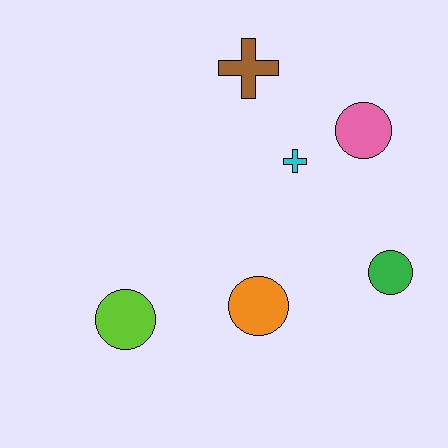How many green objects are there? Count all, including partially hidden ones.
There is 1 green object.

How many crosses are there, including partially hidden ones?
There are 2 crosses.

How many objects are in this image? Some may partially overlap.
There are 6 objects.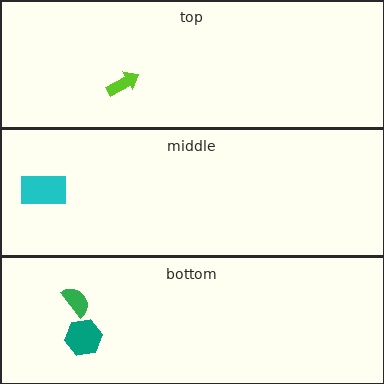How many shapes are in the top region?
1.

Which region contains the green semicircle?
The bottom region.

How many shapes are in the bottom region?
2.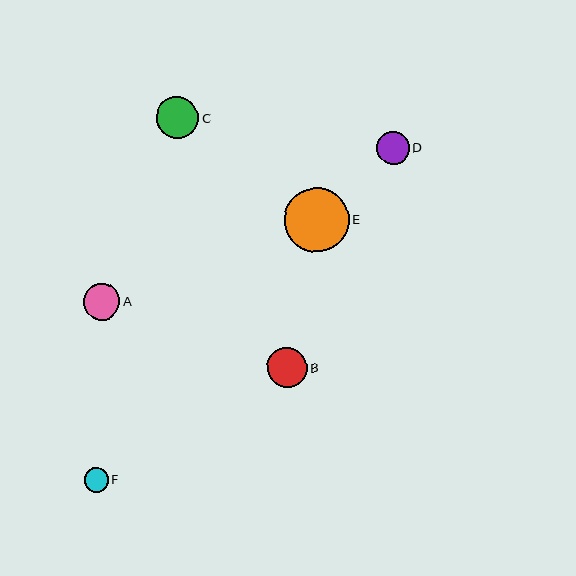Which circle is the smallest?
Circle F is the smallest with a size of approximately 24 pixels.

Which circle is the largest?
Circle E is the largest with a size of approximately 65 pixels.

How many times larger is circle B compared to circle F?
Circle B is approximately 1.6 times the size of circle F.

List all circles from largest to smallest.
From largest to smallest: E, C, B, A, D, F.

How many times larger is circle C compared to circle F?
Circle C is approximately 1.7 times the size of circle F.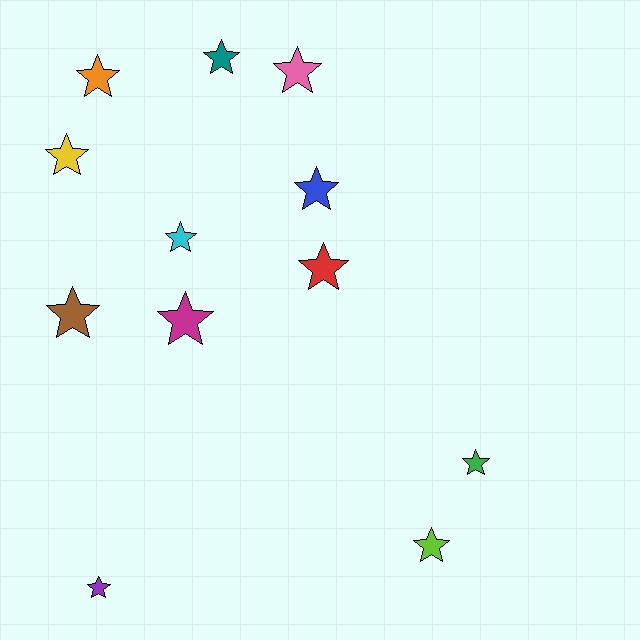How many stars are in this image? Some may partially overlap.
There are 12 stars.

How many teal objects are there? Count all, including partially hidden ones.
There is 1 teal object.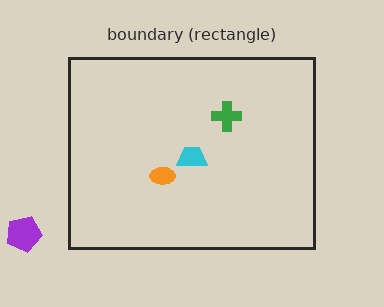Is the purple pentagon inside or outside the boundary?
Outside.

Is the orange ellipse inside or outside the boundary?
Inside.